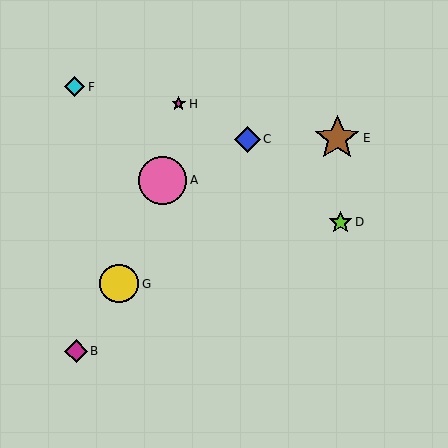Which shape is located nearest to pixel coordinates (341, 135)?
The brown star (labeled E) at (337, 138) is nearest to that location.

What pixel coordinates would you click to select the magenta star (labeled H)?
Click at (179, 104) to select the magenta star H.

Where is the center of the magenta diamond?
The center of the magenta diamond is at (76, 351).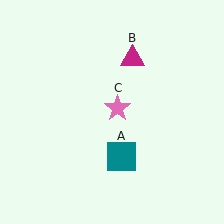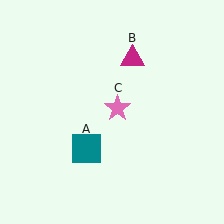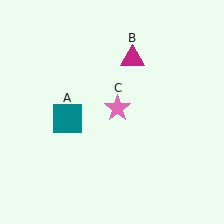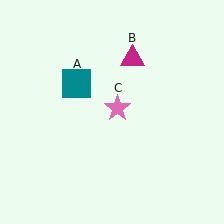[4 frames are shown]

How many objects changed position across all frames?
1 object changed position: teal square (object A).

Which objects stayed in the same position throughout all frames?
Magenta triangle (object B) and pink star (object C) remained stationary.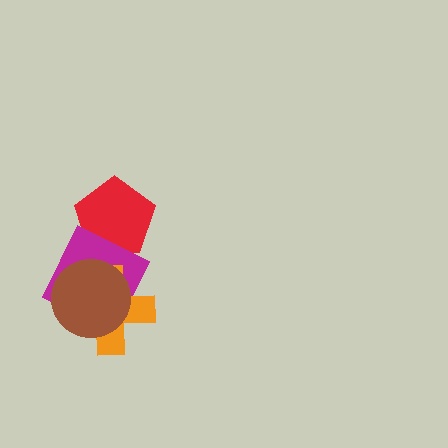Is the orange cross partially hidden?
Yes, it is partially covered by another shape.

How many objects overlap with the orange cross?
2 objects overlap with the orange cross.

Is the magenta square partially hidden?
Yes, it is partially covered by another shape.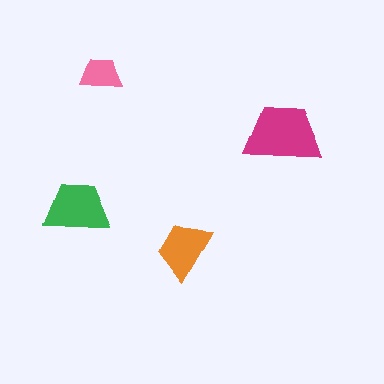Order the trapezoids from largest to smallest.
the magenta one, the green one, the orange one, the pink one.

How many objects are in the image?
There are 4 objects in the image.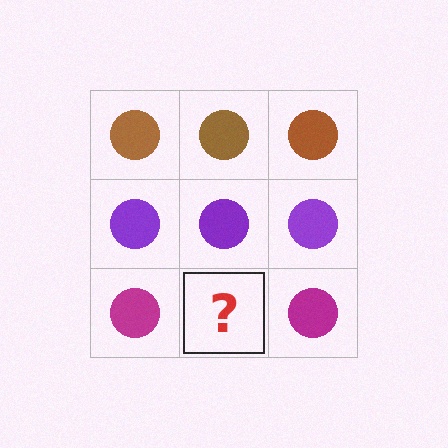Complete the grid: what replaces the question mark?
The question mark should be replaced with a magenta circle.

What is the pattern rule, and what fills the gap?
The rule is that each row has a consistent color. The gap should be filled with a magenta circle.